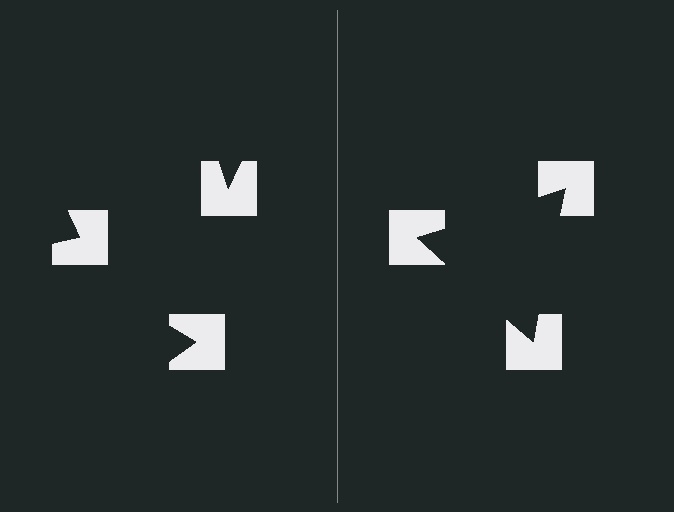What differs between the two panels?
The notched squares are positioned identically on both sides; only the wedge orientations differ. On the right they align to a triangle; on the left they are misaligned.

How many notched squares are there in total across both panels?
6 — 3 on each side.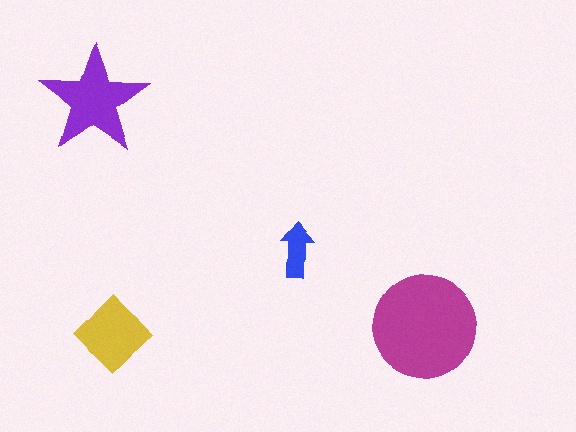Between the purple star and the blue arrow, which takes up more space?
The purple star.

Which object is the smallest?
The blue arrow.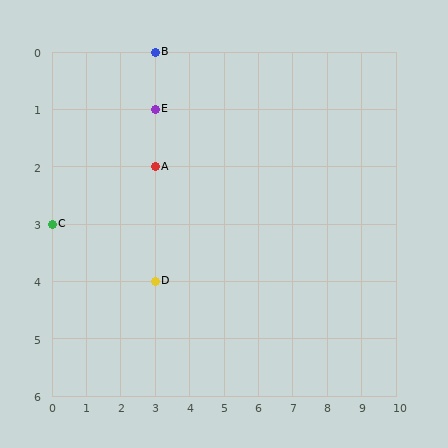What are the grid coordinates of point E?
Point E is at grid coordinates (3, 1).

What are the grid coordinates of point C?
Point C is at grid coordinates (0, 3).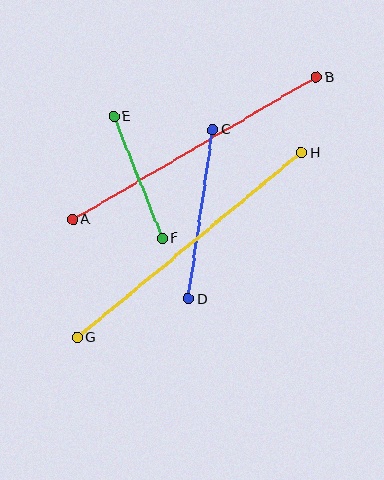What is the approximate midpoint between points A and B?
The midpoint is at approximately (194, 148) pixels.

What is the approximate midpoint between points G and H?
The midpoint is at approximately (189, 245) pixels.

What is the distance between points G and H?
The distance is approximately 290 pixels.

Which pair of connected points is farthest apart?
Points G and H are farthest apart.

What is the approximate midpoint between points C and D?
The midpoint is at approximately (200, 214) pixels.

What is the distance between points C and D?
The distance is approximately 171 pixels.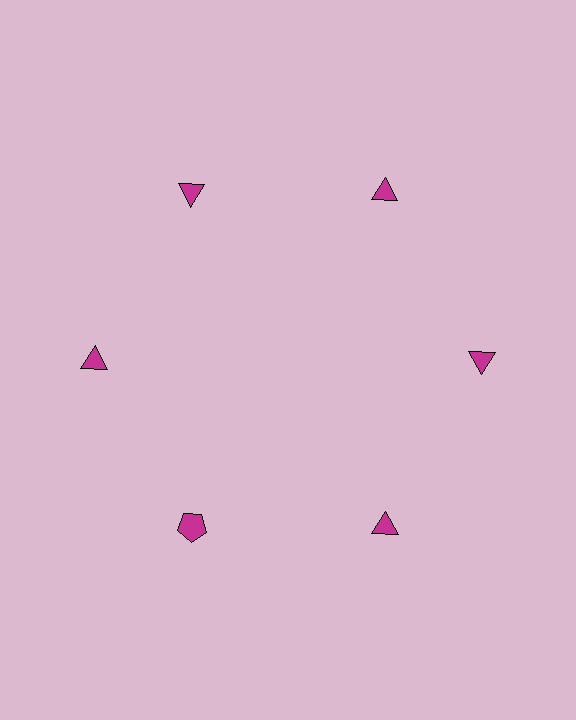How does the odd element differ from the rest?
It has a different shape: pentagon instead of triangle.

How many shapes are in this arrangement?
There are 6 shapes arranged in a ring pattern.